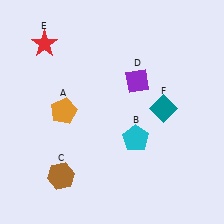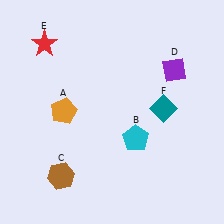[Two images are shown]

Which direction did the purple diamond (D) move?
The purple diamond (D) moved right.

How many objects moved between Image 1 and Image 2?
1 object moved between the two images.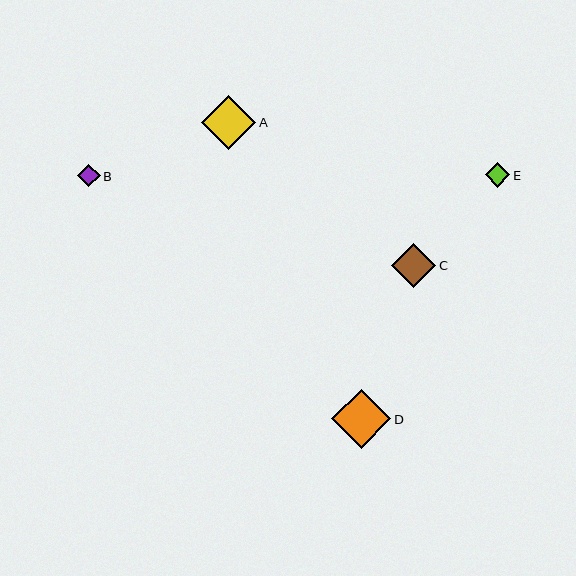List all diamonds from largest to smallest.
From largest to smallest: D, A, C, E, B.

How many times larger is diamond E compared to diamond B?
Diamond E is approximately 1.1 times the size of diamond B.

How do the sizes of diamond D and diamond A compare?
Diamond D and diamond A are approximately the same size.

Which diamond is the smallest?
Diamond B is the smallest with a size of approximately 22 pixels.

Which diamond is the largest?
Diamond D is the largest with a size of approximately 59 pixels.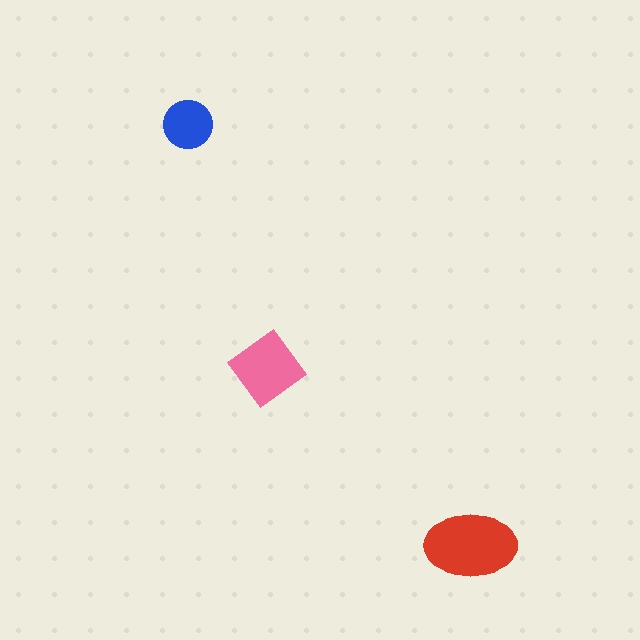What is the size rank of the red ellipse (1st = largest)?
1st.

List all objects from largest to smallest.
The red ellipse, the pink diamond, the blue circle.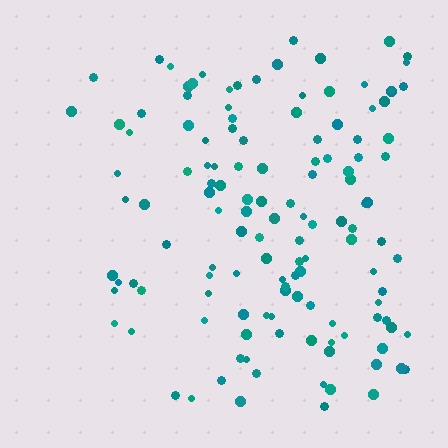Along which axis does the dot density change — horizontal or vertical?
Horizontal.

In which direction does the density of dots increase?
From left to right, with the right side densest.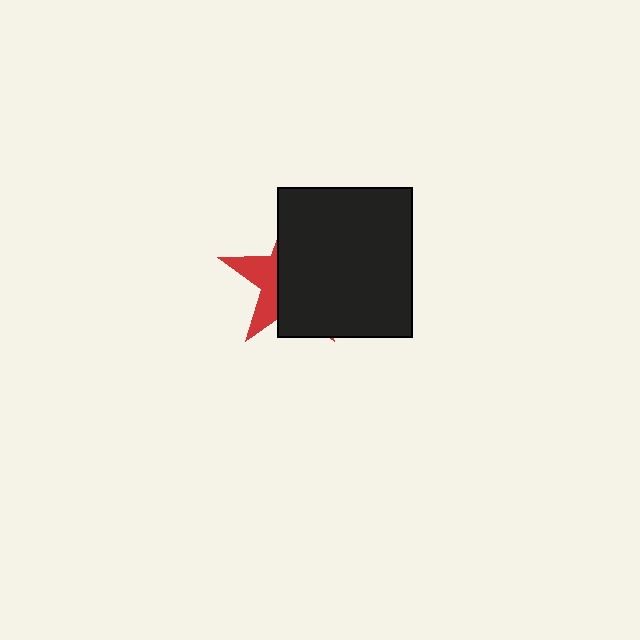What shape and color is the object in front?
The object in front is a black rectangle.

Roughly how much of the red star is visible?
A small part of it is visible (roughly 33%).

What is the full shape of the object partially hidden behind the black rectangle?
The partially hidden object is a red star.